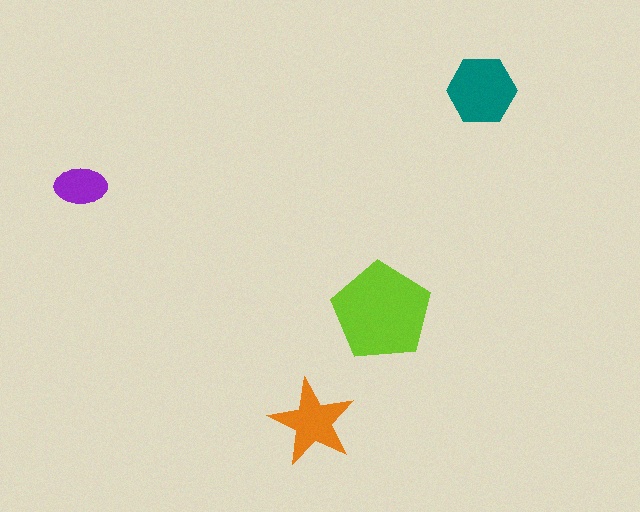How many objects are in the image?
There are 4 objects in the image.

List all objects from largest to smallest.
The lime pentagon, the teal hexagon, the orange star, the purple ellipse.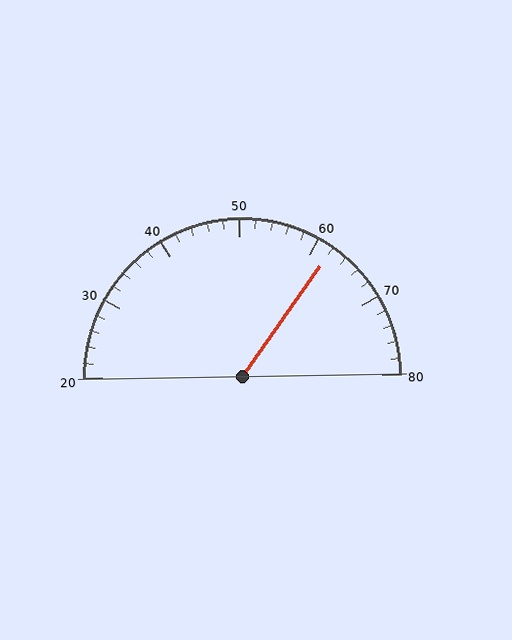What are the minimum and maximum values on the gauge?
The gauge ranges from 20 to 80.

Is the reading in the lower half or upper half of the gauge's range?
The reading is in the upper half of the range (20 to 80).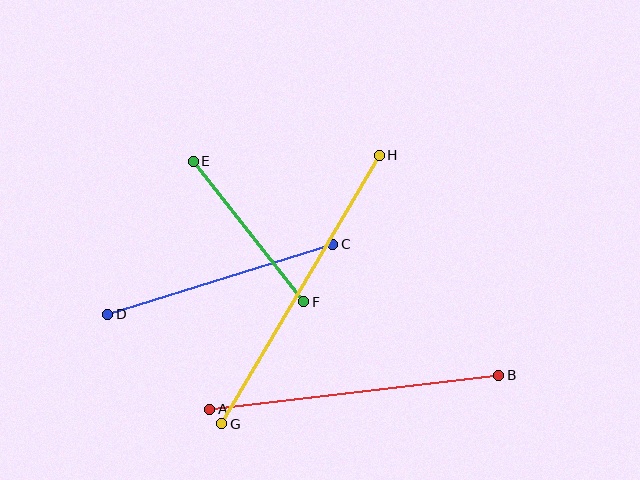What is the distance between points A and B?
The distance is approximately 291 pixels.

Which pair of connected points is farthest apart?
Points G and H are farthest apart.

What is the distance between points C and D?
The distance is approximately 236 pixels.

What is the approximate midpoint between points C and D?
The midpoint is at approximately (220, 279) pixels.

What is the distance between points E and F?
The distance is approximately 179 pixels.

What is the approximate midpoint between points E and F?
The midpoint is at approximately (248, 231) pixels.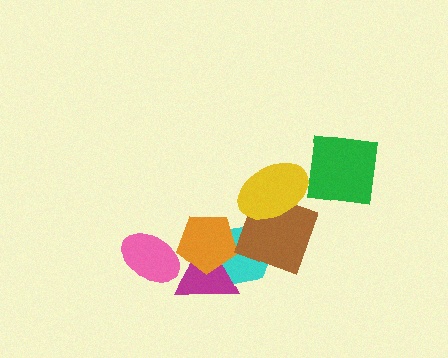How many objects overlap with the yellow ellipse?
1 object overlaps with the yellow ellipse.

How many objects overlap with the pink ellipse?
1 object overlaps with the pink ellipse.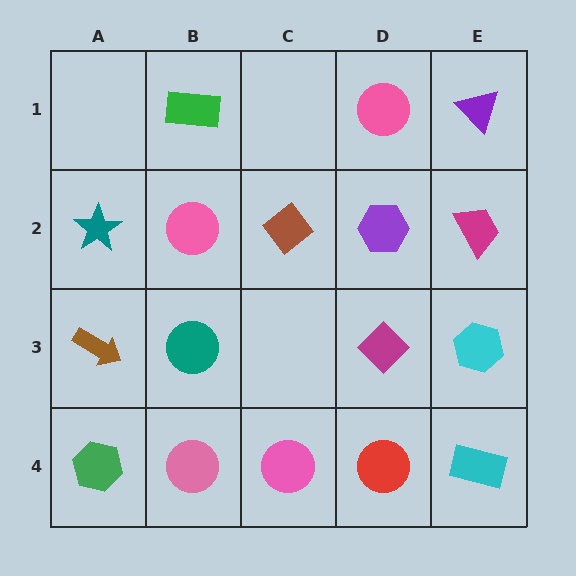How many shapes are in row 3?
4 shapes.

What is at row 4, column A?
A green hexagon.